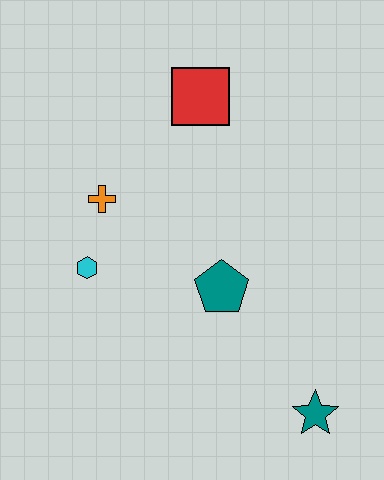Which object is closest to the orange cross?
The cyan hexagon is closest to the orange cross.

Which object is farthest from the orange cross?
The teal star is farthest from the orange cross.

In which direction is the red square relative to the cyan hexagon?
The red square is above the cyan hexagon.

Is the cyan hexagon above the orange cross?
No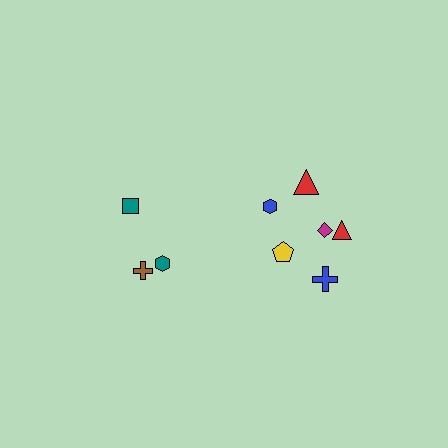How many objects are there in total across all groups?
There are 9 objects.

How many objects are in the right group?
There are 6 objects.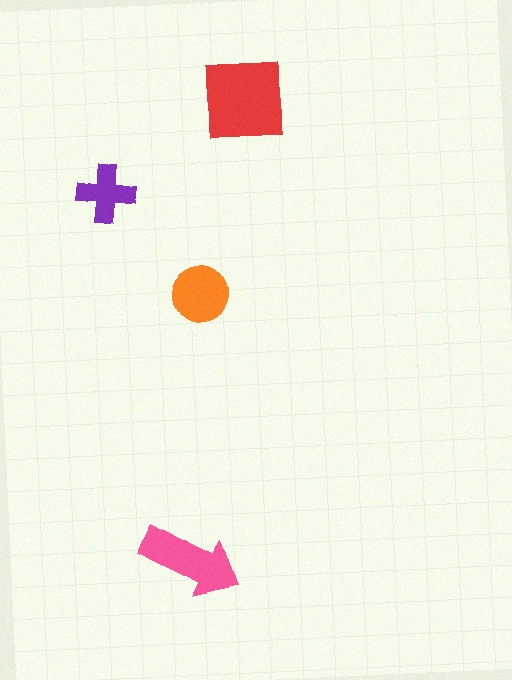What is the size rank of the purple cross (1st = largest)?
4th.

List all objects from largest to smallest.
The red square, the pink arrow, the orange circle, the purple cross.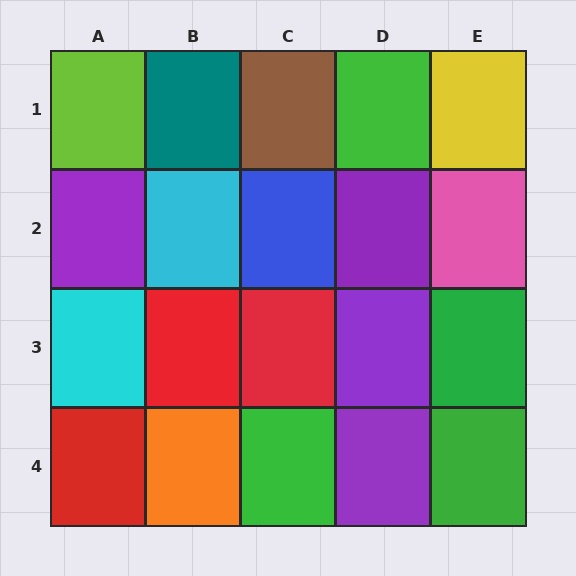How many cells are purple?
4 cells are purple.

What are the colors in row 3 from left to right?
Cyan, red, red, purple, green.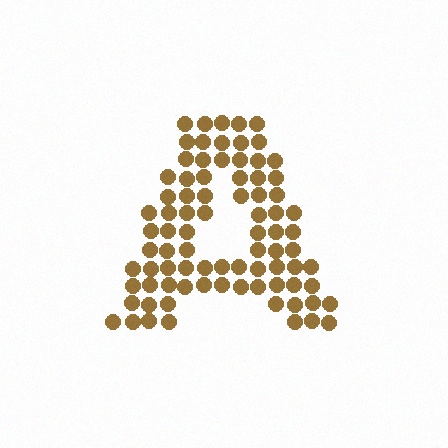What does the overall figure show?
The overall figure shows the letter A.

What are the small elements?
The small elements are circles.